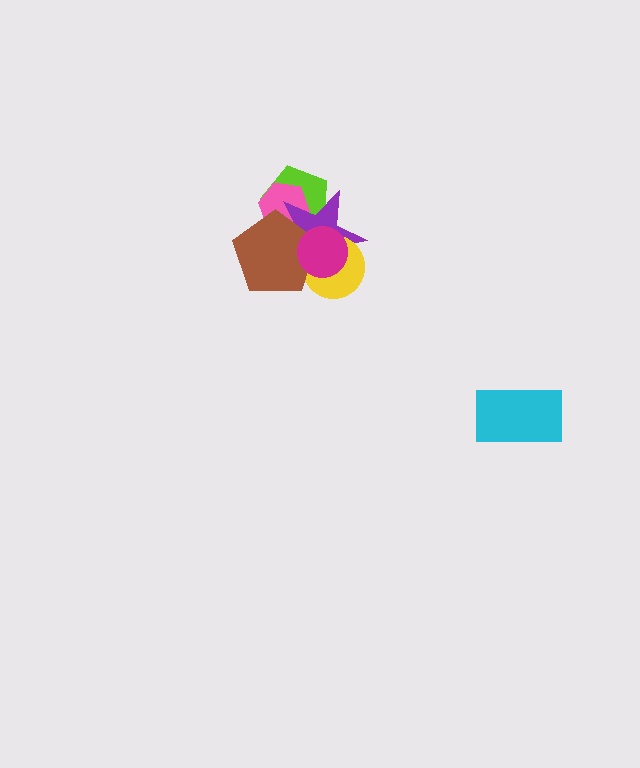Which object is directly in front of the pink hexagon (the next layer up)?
The purple star is directly in front of the pink hexagon.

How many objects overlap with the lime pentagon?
3 objects overlap with the lime pentagon.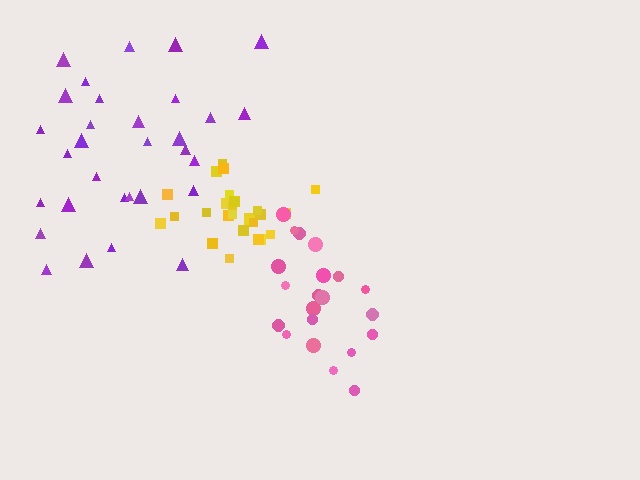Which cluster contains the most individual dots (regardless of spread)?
Purple (31).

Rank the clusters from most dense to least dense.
yellow, pink, purple.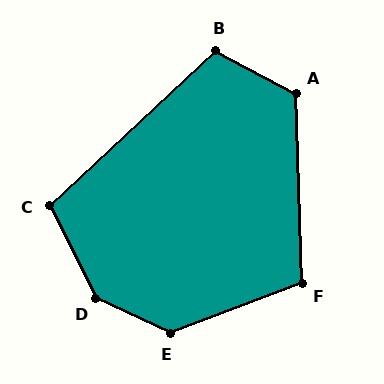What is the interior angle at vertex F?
Approximately 109 degrees (obtuse).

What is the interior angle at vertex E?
Approximately 134 degrees (obtuse).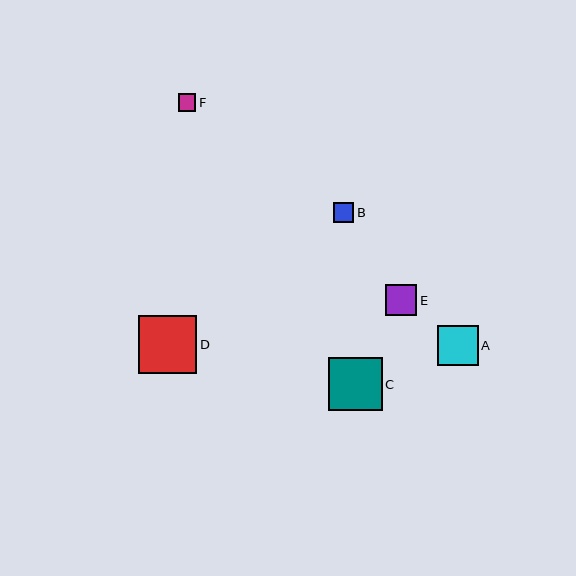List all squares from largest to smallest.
From largest to smallest: D, C, A, E, B, F.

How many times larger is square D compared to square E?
Square D is approximately 1.8 times the size of square E.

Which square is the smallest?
Square F is the smallest with a size of approximately 18 pixels.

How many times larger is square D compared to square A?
Square D is approximately 1.4 times the size of square A.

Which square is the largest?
Square D is the largest with a size of approximately 58 pixels.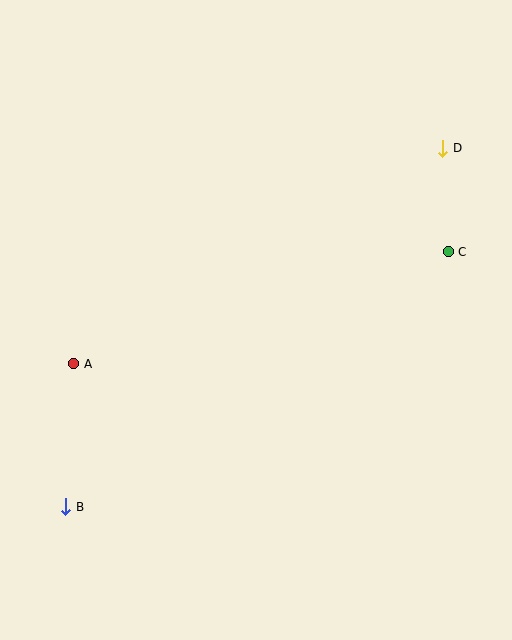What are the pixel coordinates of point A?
Point A is at (74, 364).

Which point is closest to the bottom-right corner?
Point C is closest to the bottom-right corner.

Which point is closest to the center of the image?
Point A at (74, 364) is closest to the center.